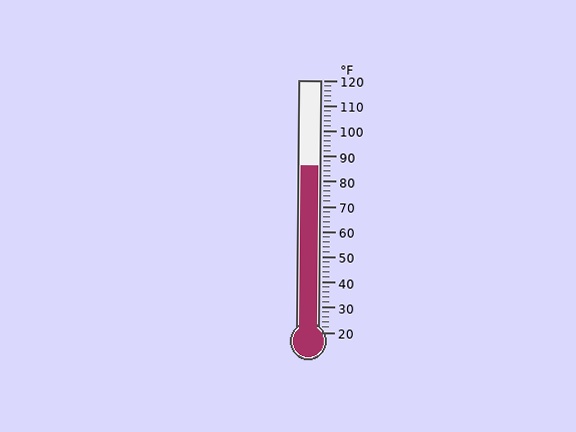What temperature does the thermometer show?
The thermometer shows approximately 86°F.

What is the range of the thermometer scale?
The thermometer scale ranges from 20°F to 120°F.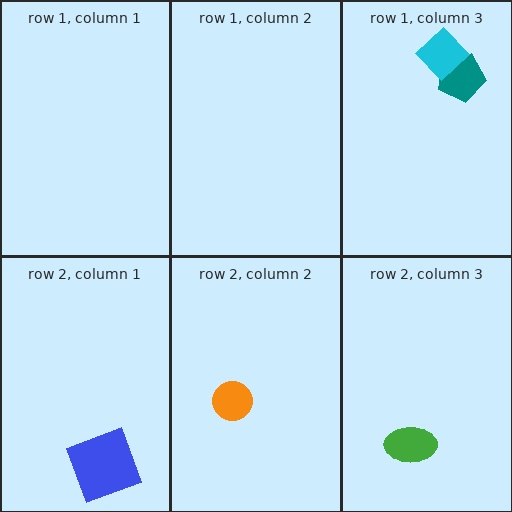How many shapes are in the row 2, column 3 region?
1.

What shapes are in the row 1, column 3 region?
The teal pentagon, the cyan diamond.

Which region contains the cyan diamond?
The row 1, column 3 region.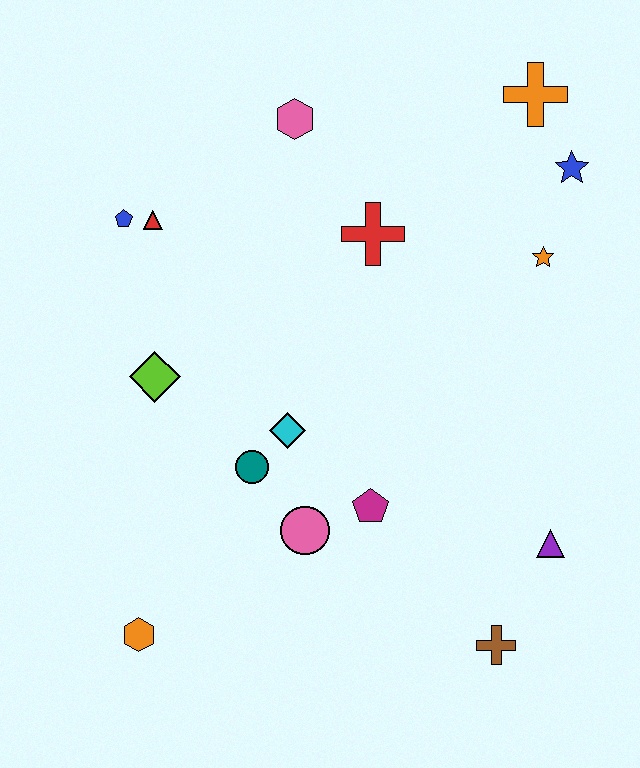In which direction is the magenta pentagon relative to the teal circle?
The magenta pentagon is to the right of the teal circle.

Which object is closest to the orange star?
The blue star is closest to the orange star.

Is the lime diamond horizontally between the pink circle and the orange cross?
No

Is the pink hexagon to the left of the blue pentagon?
No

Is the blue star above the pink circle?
Yes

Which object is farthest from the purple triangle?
The blue pentagon is farthest from the purple triangle.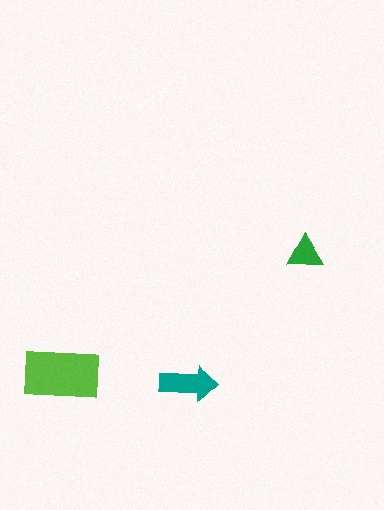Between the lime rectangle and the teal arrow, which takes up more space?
The lime rectangle.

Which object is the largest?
The lime rectangle.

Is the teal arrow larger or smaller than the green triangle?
Larger.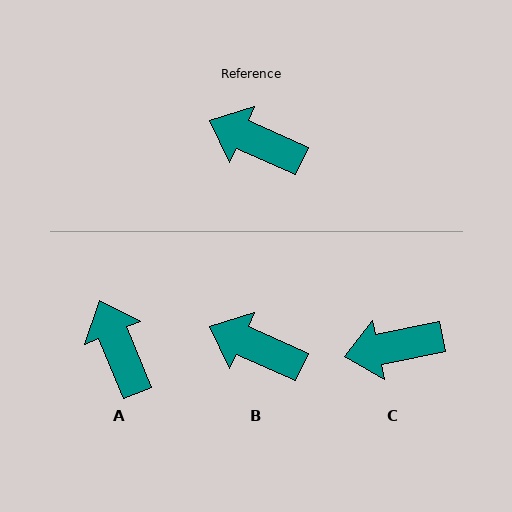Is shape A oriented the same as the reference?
No, it is off by about 44 degrees.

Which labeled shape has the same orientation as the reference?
B.